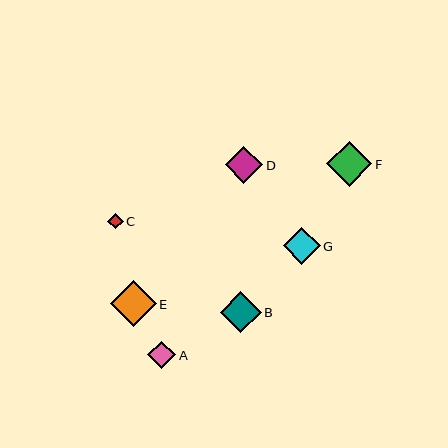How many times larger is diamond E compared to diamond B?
Diamond E is approximately 1.1 times the size of diamond B.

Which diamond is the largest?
Diamond E is the largest with a size of approximately 45 pixels.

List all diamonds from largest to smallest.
From largest to smallest: E, F, B, D, G, A, C.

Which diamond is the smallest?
Diamond C is the smallest with a size of approximately 15 pixels.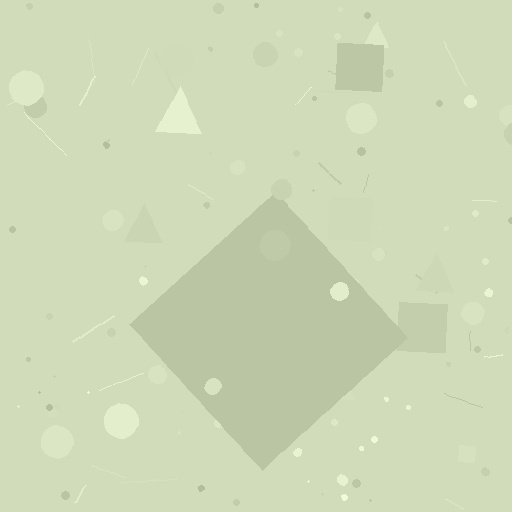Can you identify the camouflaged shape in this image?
The camouflaged shape is a diamond.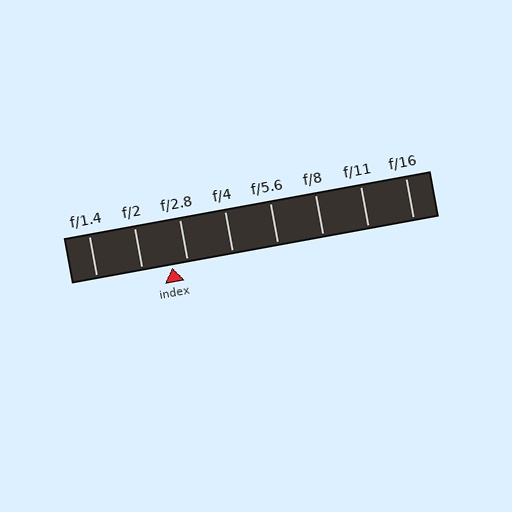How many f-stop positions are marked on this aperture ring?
There are 8 f-stop positions marked.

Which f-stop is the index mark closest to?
The index mark is closest to f/2.8.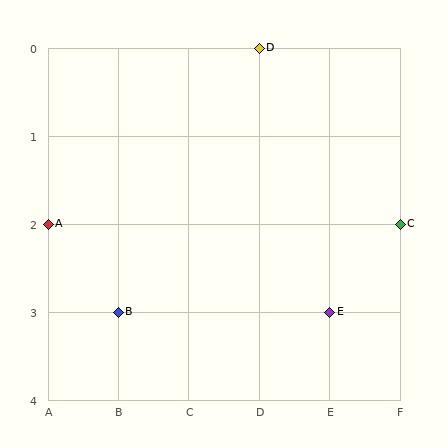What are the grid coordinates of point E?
Point E is at grid coordinates (E, 3).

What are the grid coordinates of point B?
Point B is at grid coordinates (B, 3).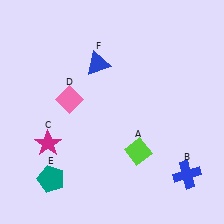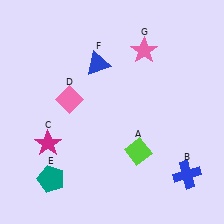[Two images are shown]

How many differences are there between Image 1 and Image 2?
There is 1 difference between the two images.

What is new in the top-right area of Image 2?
A pink star (G) was added in the top-right area of Image 2.